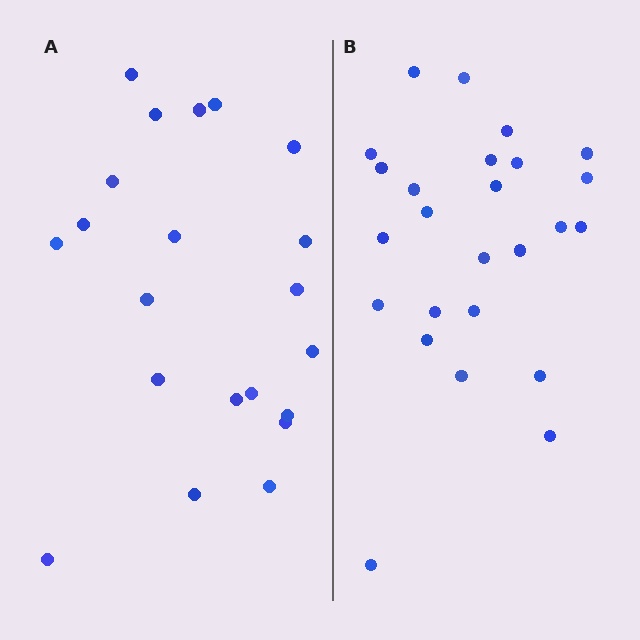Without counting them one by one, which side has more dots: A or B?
Region B (the right region) has more dots.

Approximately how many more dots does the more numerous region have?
Region B has about 4 more dots than region A.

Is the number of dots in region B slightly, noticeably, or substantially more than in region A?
Region B has only slightly more — the two regions are fairly close. The ratio is roughly 1.2 to 1.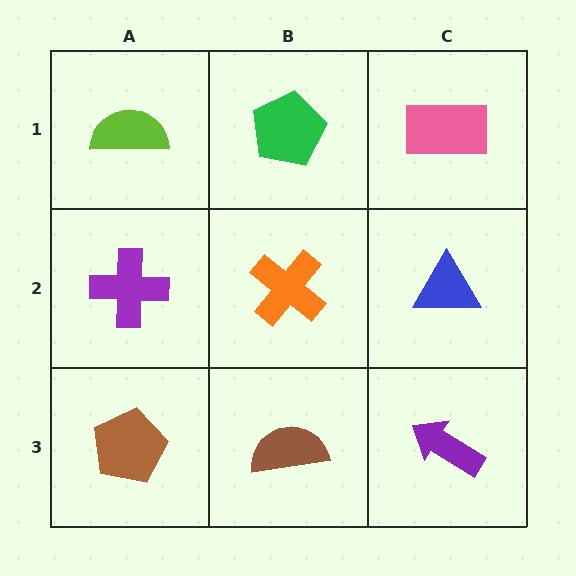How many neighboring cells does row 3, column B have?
3.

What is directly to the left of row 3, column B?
A brown pentagon.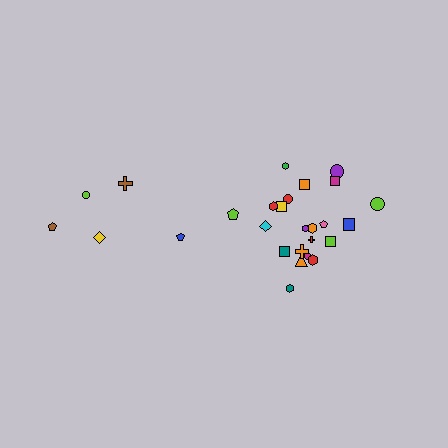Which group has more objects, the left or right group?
The right group.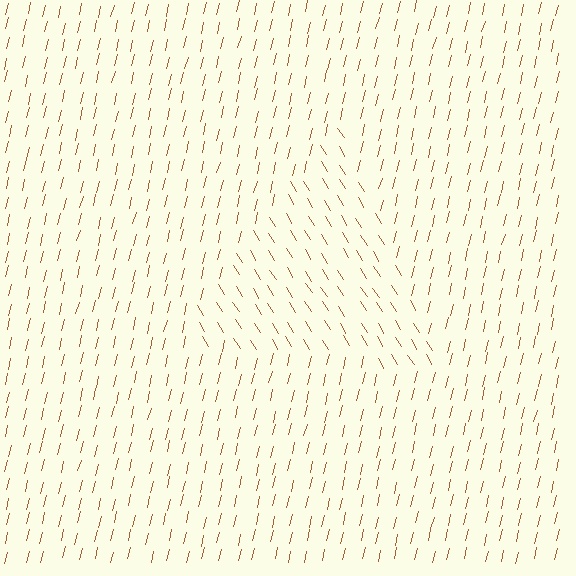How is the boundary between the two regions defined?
The boundary is defined purely by a change in line orientation (approximately 45 degrees difference). All lines are the same color and thickness.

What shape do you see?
I see a triangle.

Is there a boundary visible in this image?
Yes, there is a texture boundary formed by a change in line orientation.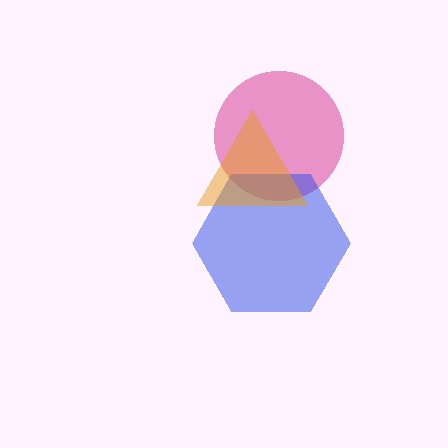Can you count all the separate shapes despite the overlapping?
Yes, there are 3 separate shapes.